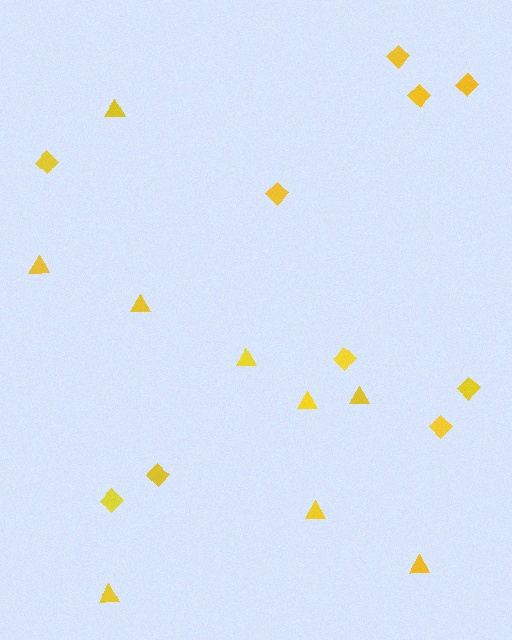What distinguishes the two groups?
There are 2 groups: one group of diamonds (10) and one group of triangles (9).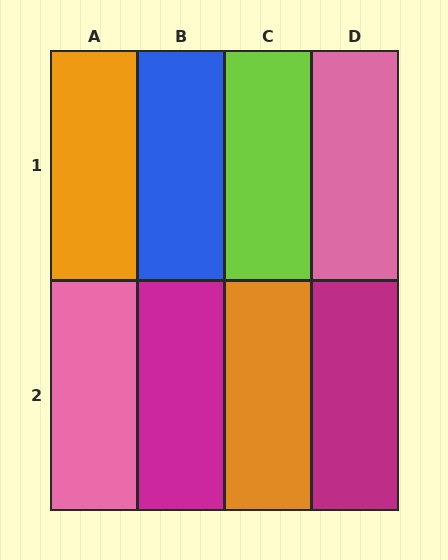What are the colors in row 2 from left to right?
Pink, magenta, orange, magenta.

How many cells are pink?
2 cells are pink.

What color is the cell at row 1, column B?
Blue.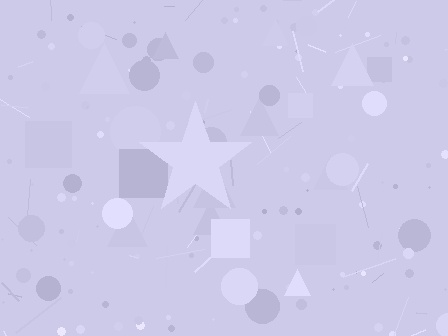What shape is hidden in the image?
A star is hidden in the image.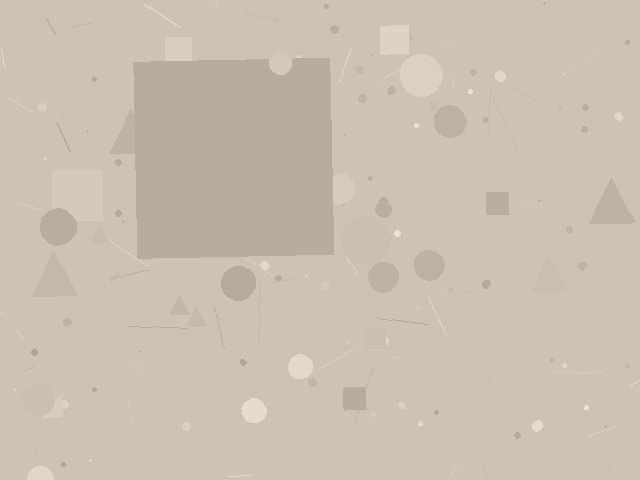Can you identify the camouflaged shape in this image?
The camouflaged shape is a square.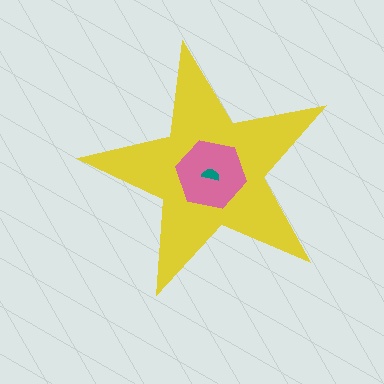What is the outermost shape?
The yellow star.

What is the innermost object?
The teal semicircle.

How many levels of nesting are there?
3.